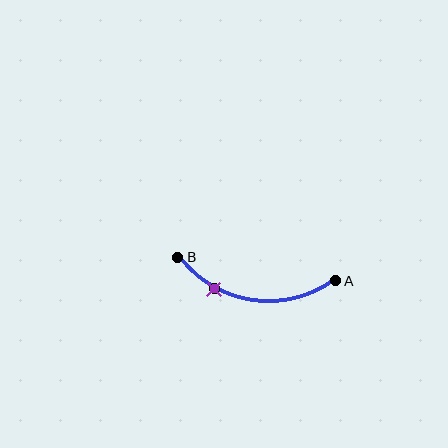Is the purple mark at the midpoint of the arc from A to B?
No. The purple mark lies on the arc but is closer to endpoint B. The arc midpoint would be at the point on the curve equidistant along the arc from both A and B.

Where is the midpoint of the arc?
The arc midpoint is the point on the curve farthest from the straight line joining A and B. It sits below that line.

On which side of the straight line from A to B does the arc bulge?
The arc bulges below the straight line connecting A and B.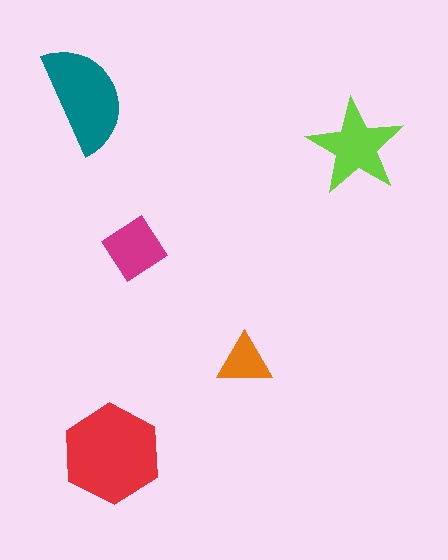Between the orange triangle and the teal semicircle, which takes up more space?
The teal semicircle.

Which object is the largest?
The red hexagon.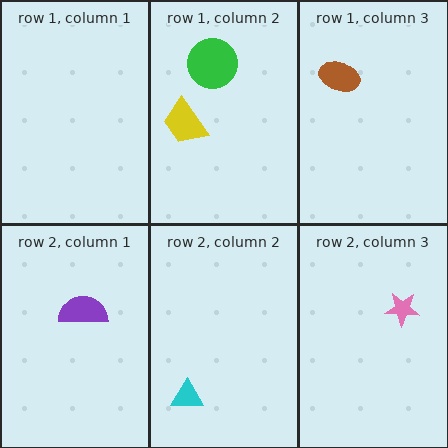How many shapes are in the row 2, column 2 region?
1.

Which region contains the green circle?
The row 1, column 2 region.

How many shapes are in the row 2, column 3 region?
1.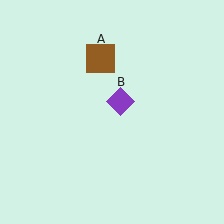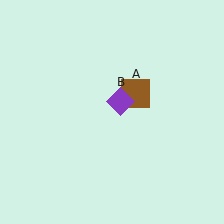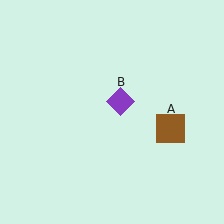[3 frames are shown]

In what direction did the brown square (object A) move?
The brown square (object A) moved down and to the right.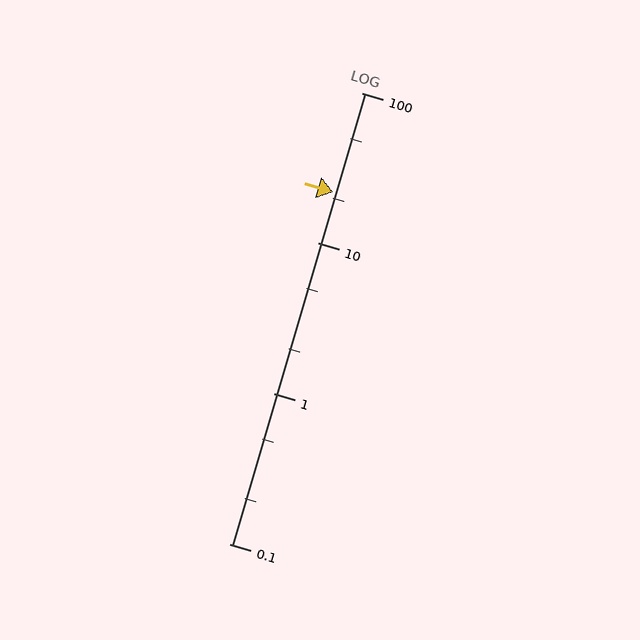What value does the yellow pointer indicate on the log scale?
The pointer indicates approximately 22.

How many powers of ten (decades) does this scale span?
The scale spans 3 decades, from 0.1 to 100.